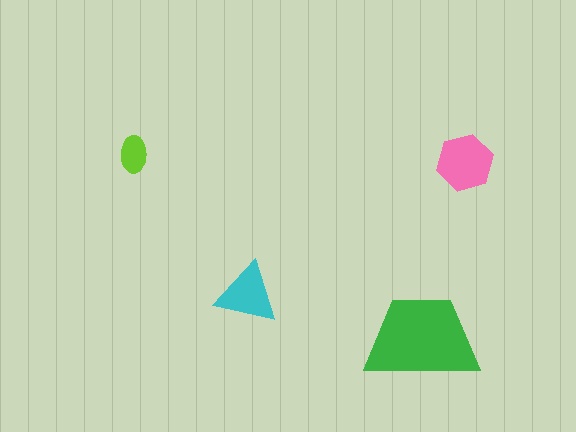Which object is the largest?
The green trapezoid.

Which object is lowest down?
The green trapezoid is bottommost.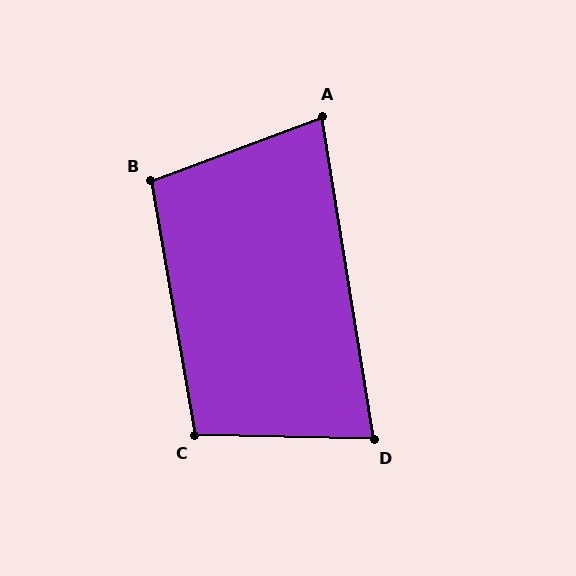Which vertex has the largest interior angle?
C, at approximately 101 degrees.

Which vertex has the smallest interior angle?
A, at approximately 79 degrees.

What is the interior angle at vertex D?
Approximately 79 degrees (acute).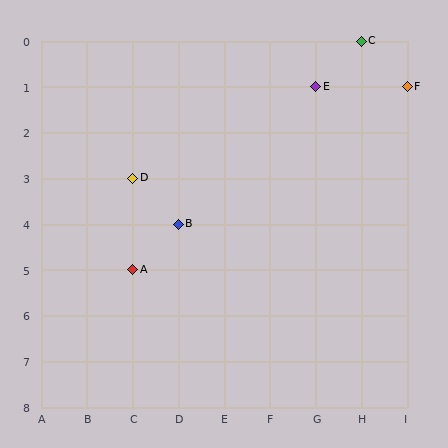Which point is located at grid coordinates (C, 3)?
Point D is at (C, 3).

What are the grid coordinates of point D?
Point D is at grid coordinates (C, 3).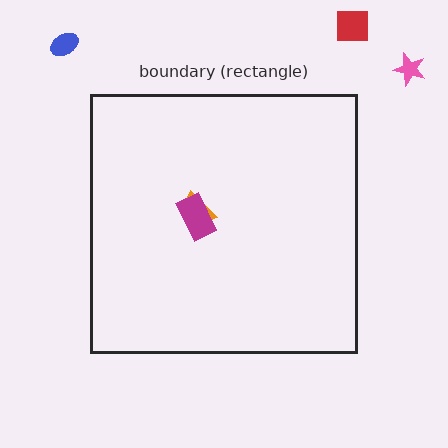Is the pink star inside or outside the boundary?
Outside.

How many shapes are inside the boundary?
2 inside, 3 outside.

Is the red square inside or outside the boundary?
Outside.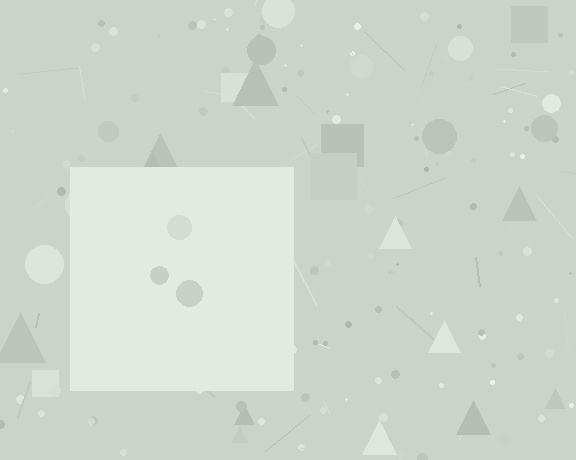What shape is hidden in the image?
A square is hidden in the image.